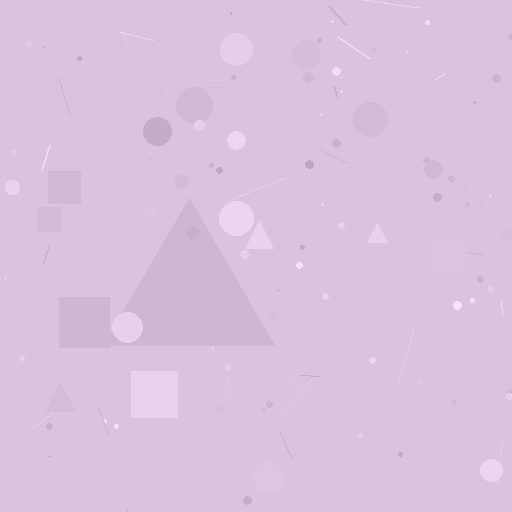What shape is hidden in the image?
A triangle is hidden in the image.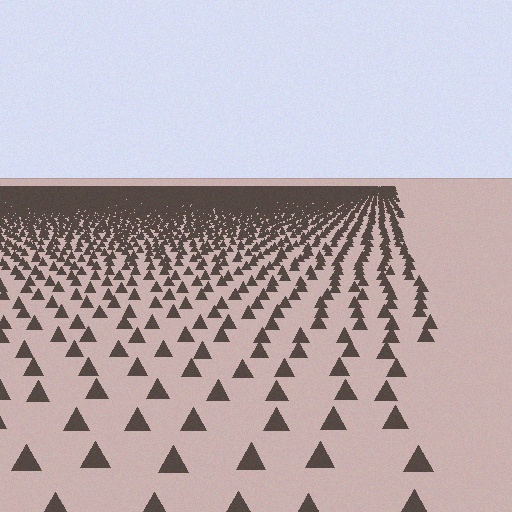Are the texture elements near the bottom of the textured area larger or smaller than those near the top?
Larger. Near the bottom, elements are closer to the viewer and appear at a bigger on-screen size.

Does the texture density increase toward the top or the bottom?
Density increases toward the top.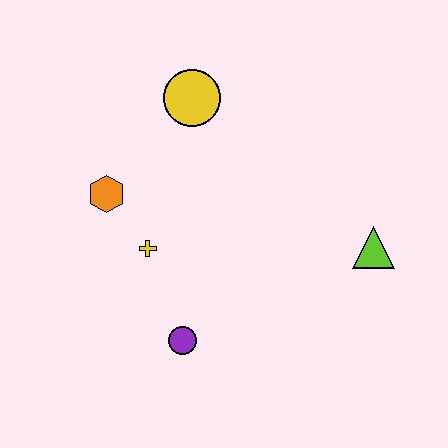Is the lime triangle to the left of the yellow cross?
No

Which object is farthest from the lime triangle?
The orange hexagon is farthest from the lime triangle.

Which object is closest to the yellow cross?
The orange hexagon is closest to the yellow cross.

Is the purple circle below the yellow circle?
Yes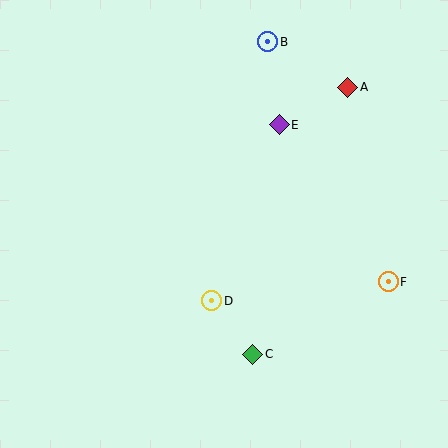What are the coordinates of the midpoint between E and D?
The midpoint between E and D is at (246, 213).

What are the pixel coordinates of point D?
Point D is at (212, 301).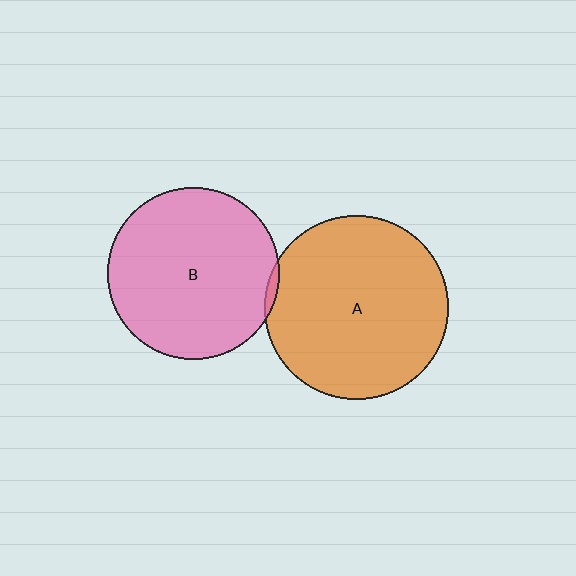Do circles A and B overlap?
Yes.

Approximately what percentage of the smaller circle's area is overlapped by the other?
Approximately 5%.